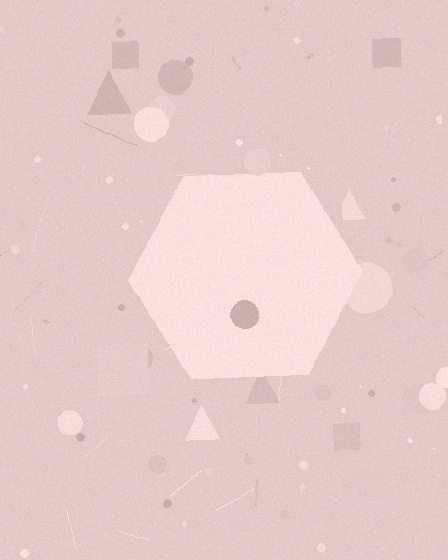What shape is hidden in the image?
A hexagon is hidden in the image.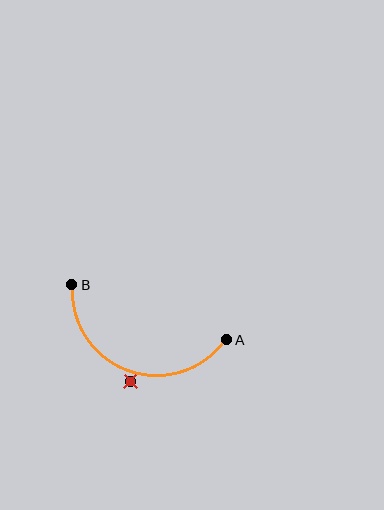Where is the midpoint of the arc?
The arc midpoint is the point on the curve farthest from the straight line joining A and B. It sits below that line.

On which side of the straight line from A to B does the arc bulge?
The arc bulges below the straight line connecting A and B.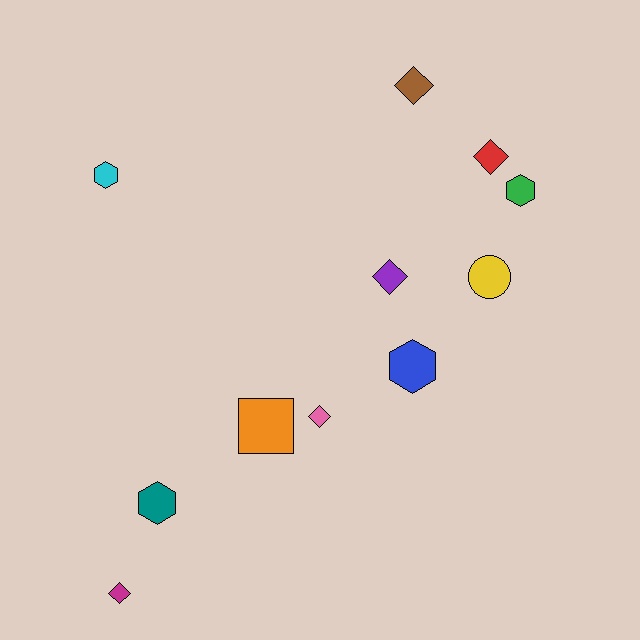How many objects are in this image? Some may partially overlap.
There are 11 objects.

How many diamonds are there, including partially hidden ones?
There are 5 diamonds.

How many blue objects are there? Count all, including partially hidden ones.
There is 1 blue object.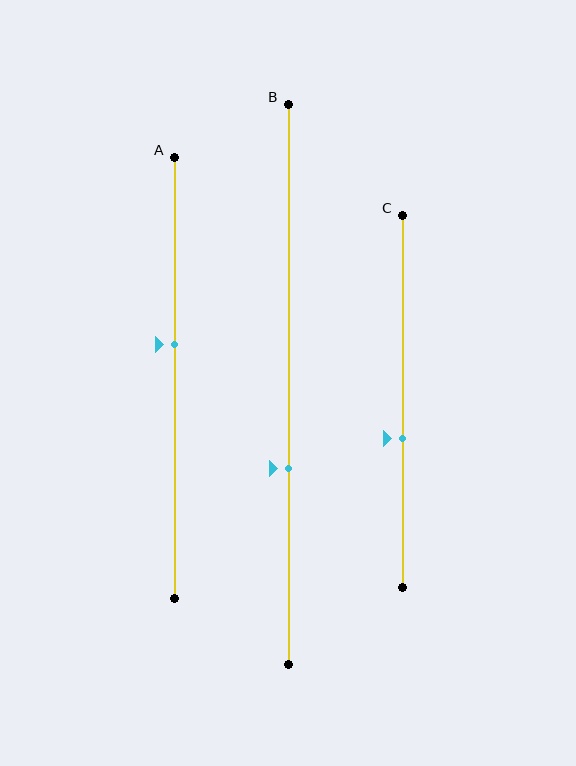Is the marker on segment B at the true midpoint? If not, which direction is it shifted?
No, the marker on segment B is shifted downward by about 15% of the segment length.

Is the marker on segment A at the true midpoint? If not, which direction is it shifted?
No, the marker on segment A is shifted upward by about 8% of the segment length.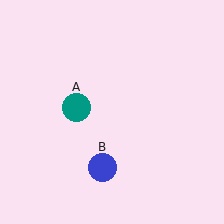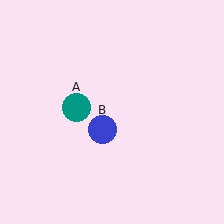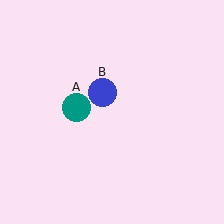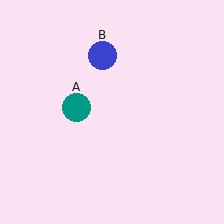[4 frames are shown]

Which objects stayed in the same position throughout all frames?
Teal circle (object A) remained stationary.